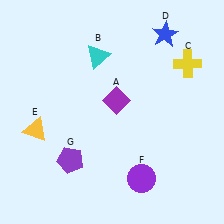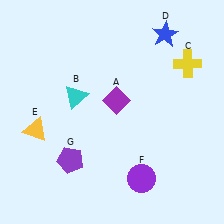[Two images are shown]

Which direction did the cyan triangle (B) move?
The cyan triangle (B) moved down.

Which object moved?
The cyan triangle (B) moved down.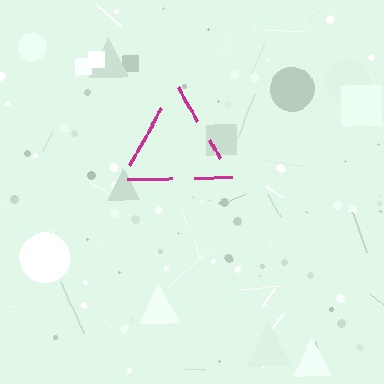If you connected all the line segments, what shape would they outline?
They would outline a triangle.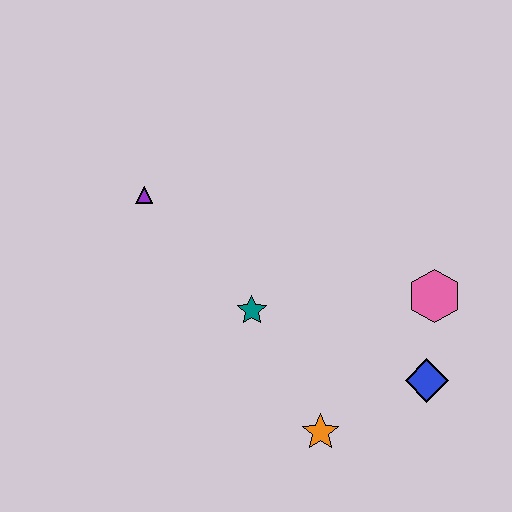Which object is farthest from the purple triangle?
The blue diamond is farthest from the purple triangle.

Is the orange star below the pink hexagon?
Yes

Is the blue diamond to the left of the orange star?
No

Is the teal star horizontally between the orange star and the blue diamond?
No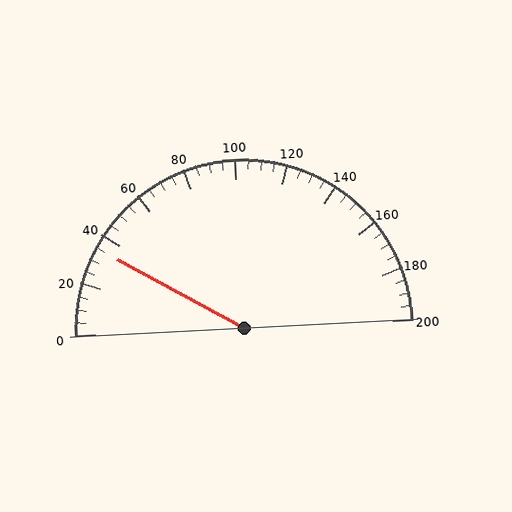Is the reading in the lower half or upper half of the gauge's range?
The reading is in the lower half of the range (0 to 200).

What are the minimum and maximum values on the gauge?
The gauge ranges from 0 to 200.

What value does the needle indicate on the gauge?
The needle indicates approximately 35.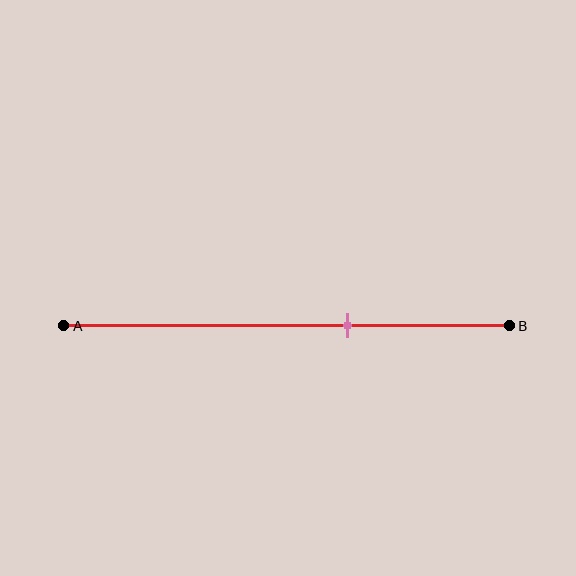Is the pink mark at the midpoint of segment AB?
No, the mark is at about 65% from A, not at the 50% midpoint.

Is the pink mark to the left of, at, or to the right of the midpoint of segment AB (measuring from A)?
The pink mark is to the right of the midpoint of segment AB.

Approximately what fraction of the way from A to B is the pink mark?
The pink mark is approximately 65% of the way from A to B.